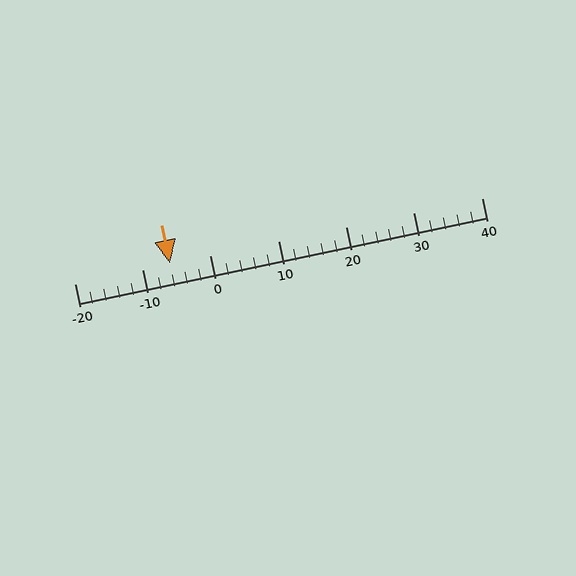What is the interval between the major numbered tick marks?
The major tick marks are spaced 10 units apart.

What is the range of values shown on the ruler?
The ruler shows values from -20 to 40.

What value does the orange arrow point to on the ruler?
The orange arrow points to approximately -6.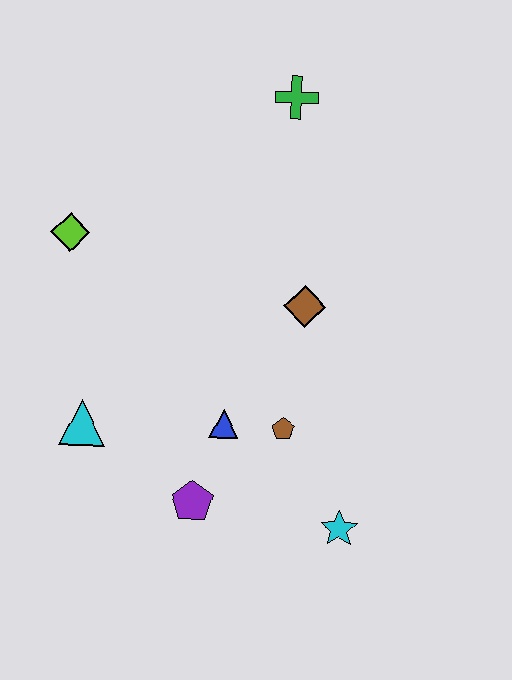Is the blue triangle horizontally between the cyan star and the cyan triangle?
Yes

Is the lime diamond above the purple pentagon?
Yes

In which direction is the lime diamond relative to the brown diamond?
The lime diamond is to the left of the brown diamond.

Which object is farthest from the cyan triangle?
The green cross is farthest from the cyan triangle.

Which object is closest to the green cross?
The brown diamond is closest to the green cross.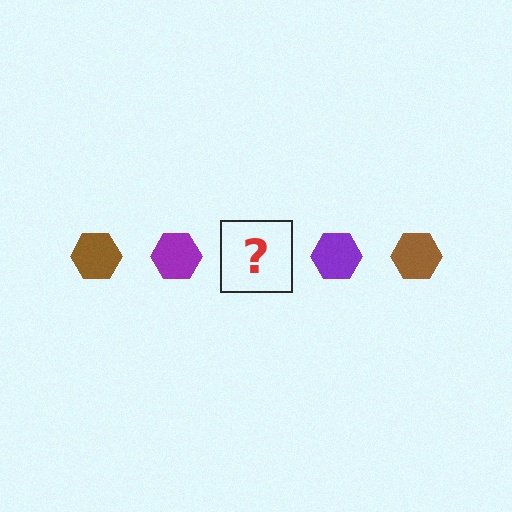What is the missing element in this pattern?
The missing element is a brown hexagon.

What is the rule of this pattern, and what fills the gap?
The rule is that the pattern cycles through brown, purple hexagons. The gap should be filled with a brown hexagon.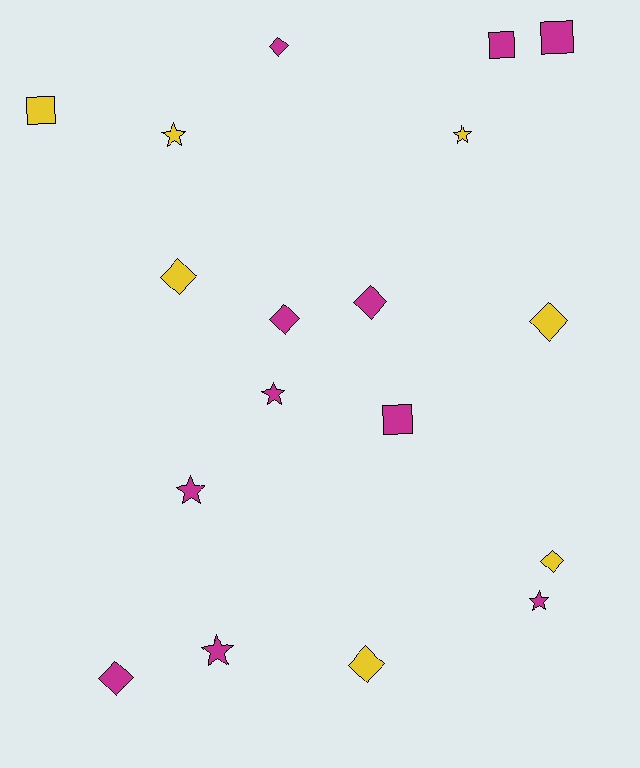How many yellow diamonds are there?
There are 4 yellow diamonds.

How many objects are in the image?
There are 18 objects.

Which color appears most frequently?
Magenta, with 11 objects.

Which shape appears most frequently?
Diamond, with 8 objects.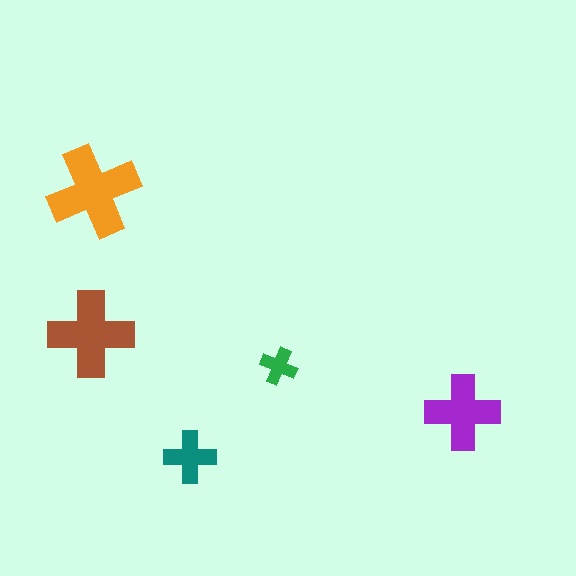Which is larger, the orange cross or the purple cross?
The orange one.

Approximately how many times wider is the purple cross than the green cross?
About 2 times wider.